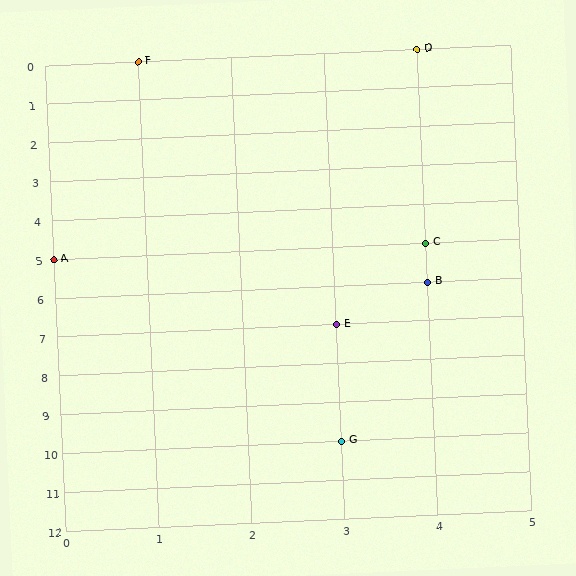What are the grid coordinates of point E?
Point E is at grid coordinates (3, 7).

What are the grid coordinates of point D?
Point D is at grid coordinates (4, 0).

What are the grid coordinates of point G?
Point G is at grid coordinates (3, 10).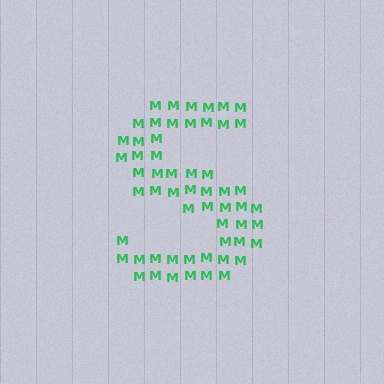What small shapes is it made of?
It is made of small letter M's.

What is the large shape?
The large shape is the letter S.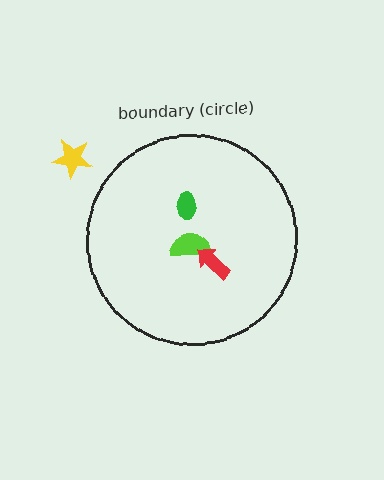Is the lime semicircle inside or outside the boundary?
Inside.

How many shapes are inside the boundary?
3 inside, 1 outside.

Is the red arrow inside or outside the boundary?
Inside.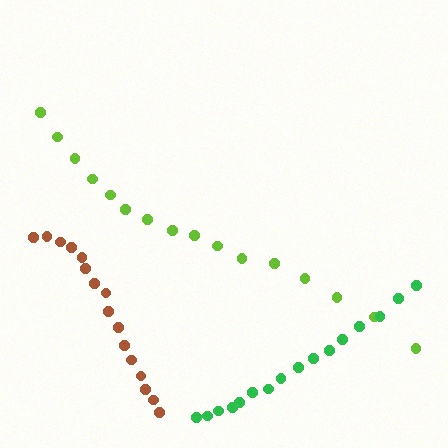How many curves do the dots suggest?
There are 3 distinct paths.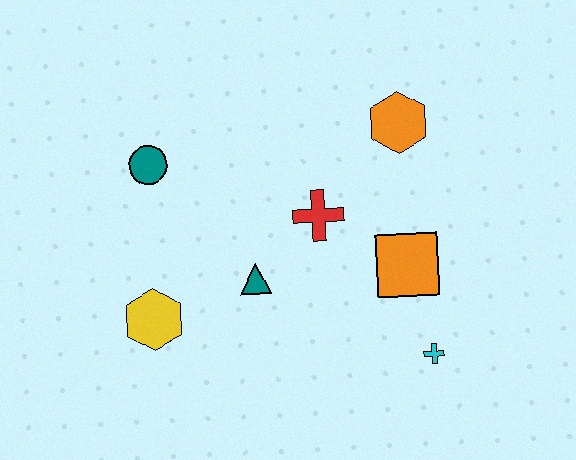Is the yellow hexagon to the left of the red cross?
Yes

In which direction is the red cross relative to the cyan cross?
The red cross is above the cyan cross.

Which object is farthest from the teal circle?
The cyan cross is farthest from the teal circle.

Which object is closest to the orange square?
The cyan cross is closest to the orange square.